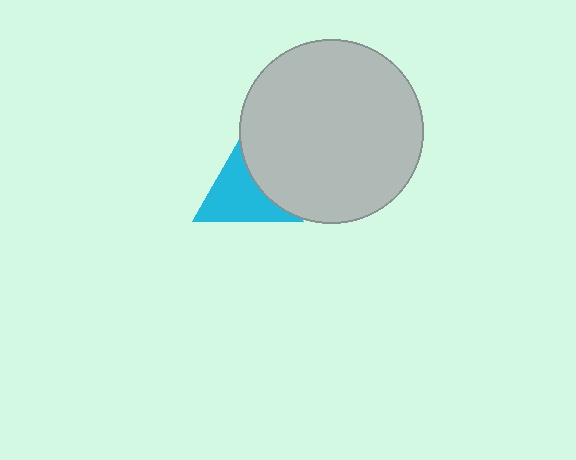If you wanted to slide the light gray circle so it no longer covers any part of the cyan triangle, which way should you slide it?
Slide it right — that is the most direct way to separate the two shapes.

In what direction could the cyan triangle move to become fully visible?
The cyan triangle could move left. That would shift it out from behind the light gray circle entirely.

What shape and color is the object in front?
The object in front is a light gray circle.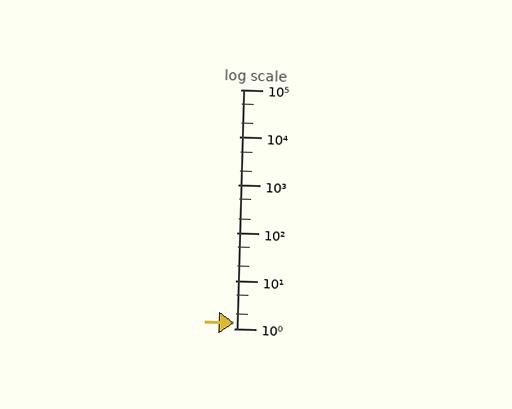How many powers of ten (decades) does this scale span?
The scale spans 5 decades, from 1 to 100000.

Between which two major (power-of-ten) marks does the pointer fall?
The pointer is between 1 and 10.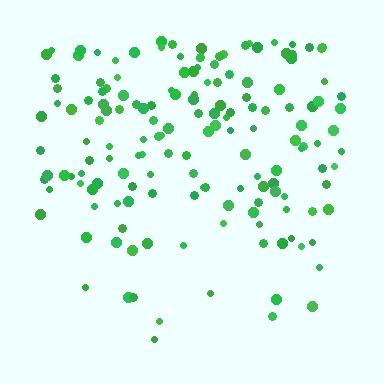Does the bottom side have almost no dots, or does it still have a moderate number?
Still a moderate number, just noticeably fewer than the top.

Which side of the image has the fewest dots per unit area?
The bottom.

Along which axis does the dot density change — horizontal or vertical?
Vertical.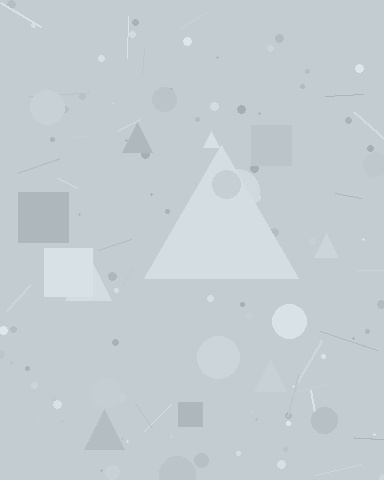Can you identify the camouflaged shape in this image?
The camouflaged shape is a triangle.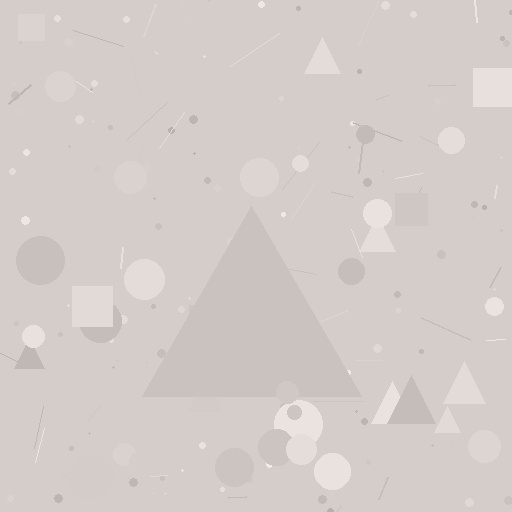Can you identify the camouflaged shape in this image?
The camouflaged shape is a triangle.